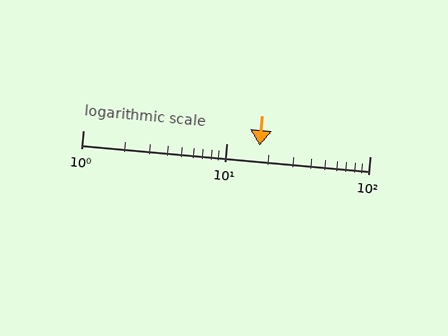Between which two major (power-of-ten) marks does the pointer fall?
The pointer is between 10 and 100.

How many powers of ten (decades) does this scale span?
The scale spans 2 decades, from 1 to 100.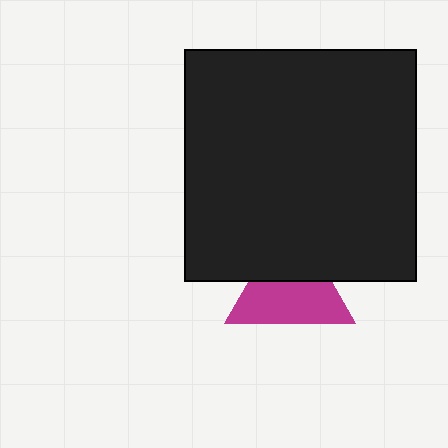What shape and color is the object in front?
The object in front is a black square.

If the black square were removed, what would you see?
You would see the complete magenta triangle.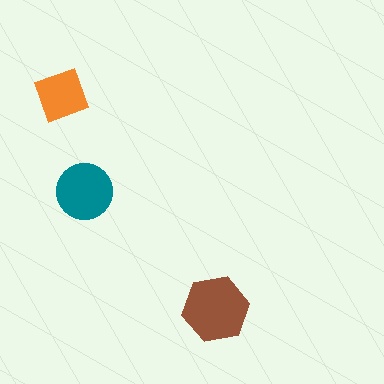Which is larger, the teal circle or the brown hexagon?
The brown hexagon.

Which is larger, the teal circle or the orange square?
The teal circle.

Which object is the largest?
The brown hexagon.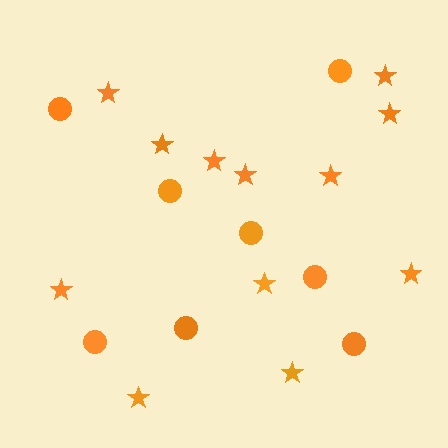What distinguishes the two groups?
There are 2 groups: one group of circles (8) and one group of stars (12).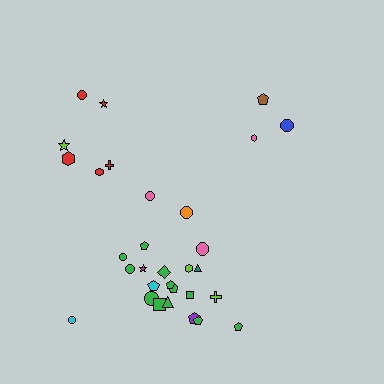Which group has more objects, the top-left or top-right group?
The top-left group.